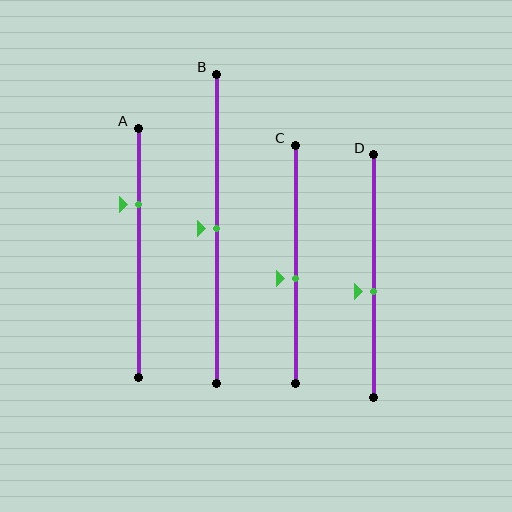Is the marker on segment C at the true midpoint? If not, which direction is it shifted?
No, the marker on segment C is shifted downward by about 6% of the segment length.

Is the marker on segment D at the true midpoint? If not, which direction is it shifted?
No, the marker on segment D is shifted downward by about 6% of the segment length.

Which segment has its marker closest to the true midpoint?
Segment B has its marker closest to the true midpoint.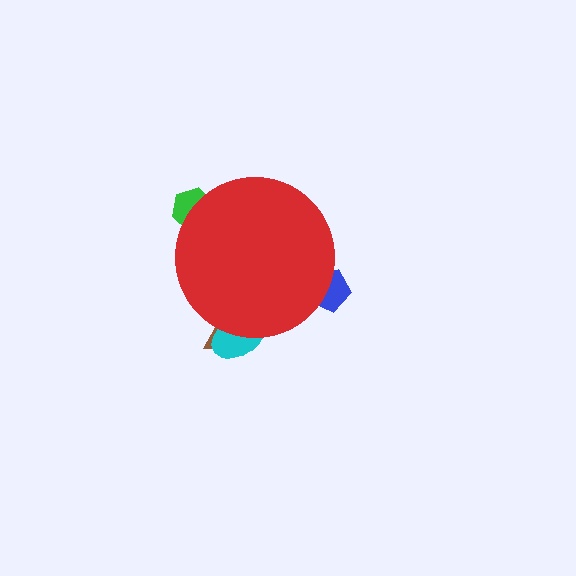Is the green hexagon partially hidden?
Yes, the green hexagon is partially hidden behind the red circle.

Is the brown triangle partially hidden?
Yes, the brown triangle is partially hidden behind the red circle.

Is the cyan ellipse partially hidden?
Yes, the cyan ellipse is partially hidden behind the red circle.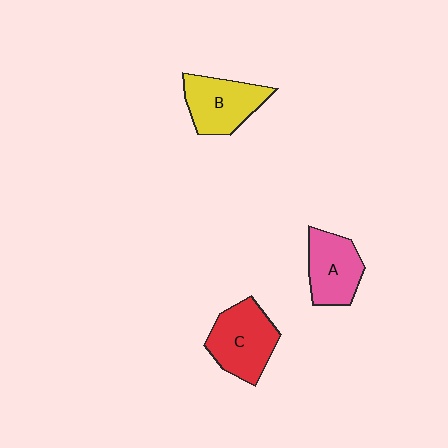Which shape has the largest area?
Shape C (red).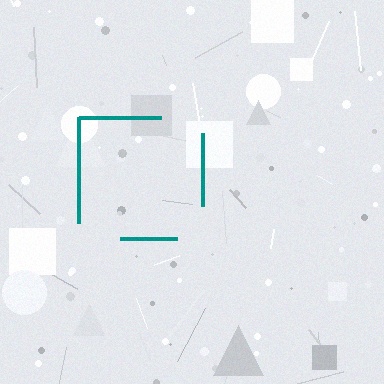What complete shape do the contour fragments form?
The contour fragments form a square.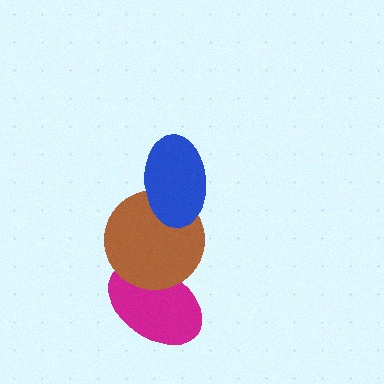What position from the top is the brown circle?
The brown circle is 2nd from the top.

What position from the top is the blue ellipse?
The blue ellipse is 1st from the top.